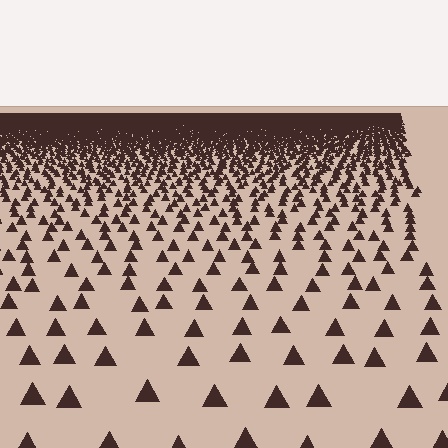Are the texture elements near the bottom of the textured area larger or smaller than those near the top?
Larger. Near the bottom, elements are closer to the viewer and appear at a bigger on-screen size.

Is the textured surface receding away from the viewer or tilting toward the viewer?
The surface is receding away from the viewer. Texture elements get smaller and denser toward the top.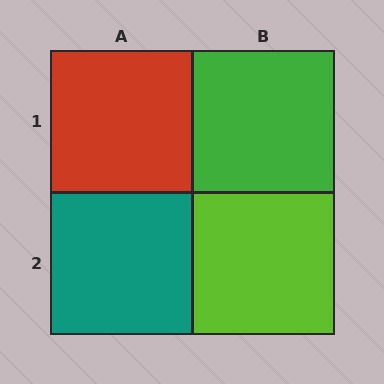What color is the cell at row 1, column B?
Green.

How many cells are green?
1 cell is green.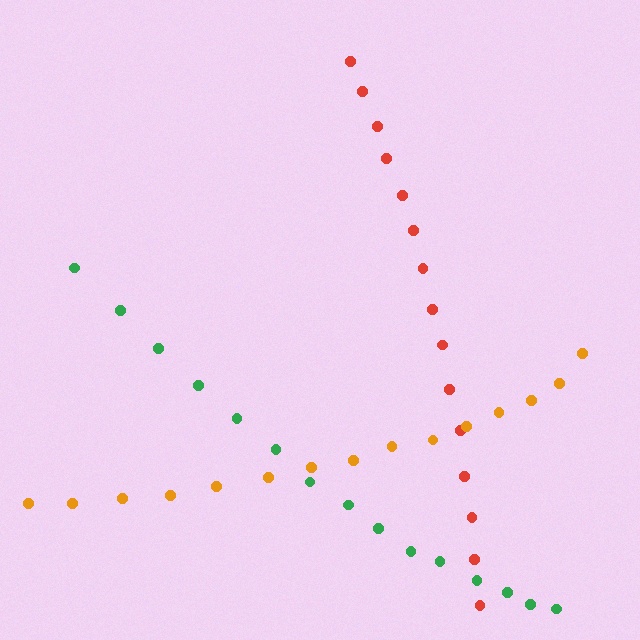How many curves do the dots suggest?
There are 3 distinct paths.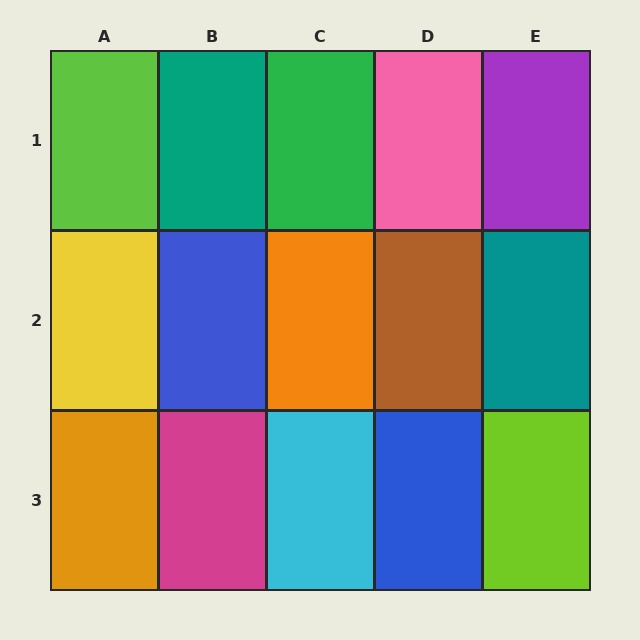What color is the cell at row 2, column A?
Yellow.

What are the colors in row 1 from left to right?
Lime, teal, green, pink, purple.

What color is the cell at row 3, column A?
Orange.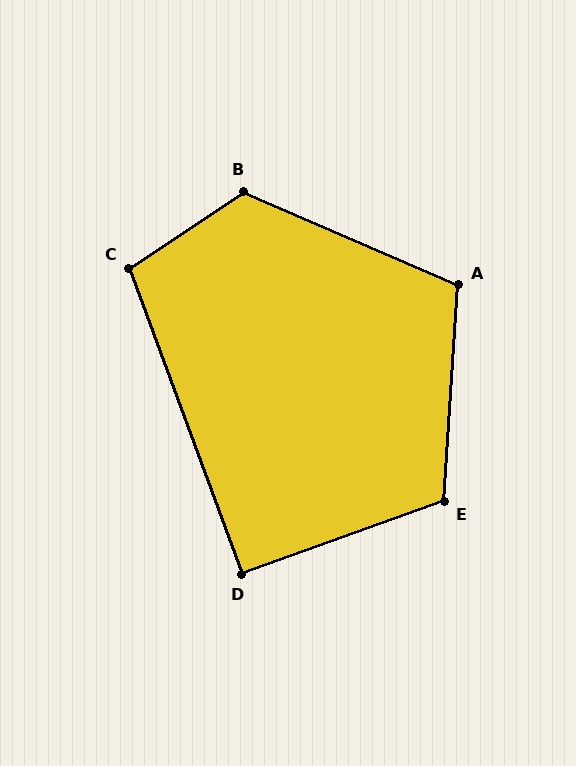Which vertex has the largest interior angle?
B, at approximately 123 degrees.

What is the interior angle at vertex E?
Approximately 113 degrees (obtuse).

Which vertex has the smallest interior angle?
D, at approximately 91 degrees.